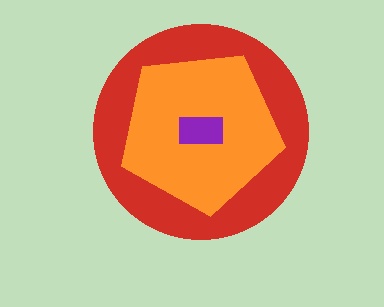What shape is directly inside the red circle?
The orange pentagon.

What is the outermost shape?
The red circle.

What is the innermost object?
The purple rectangle.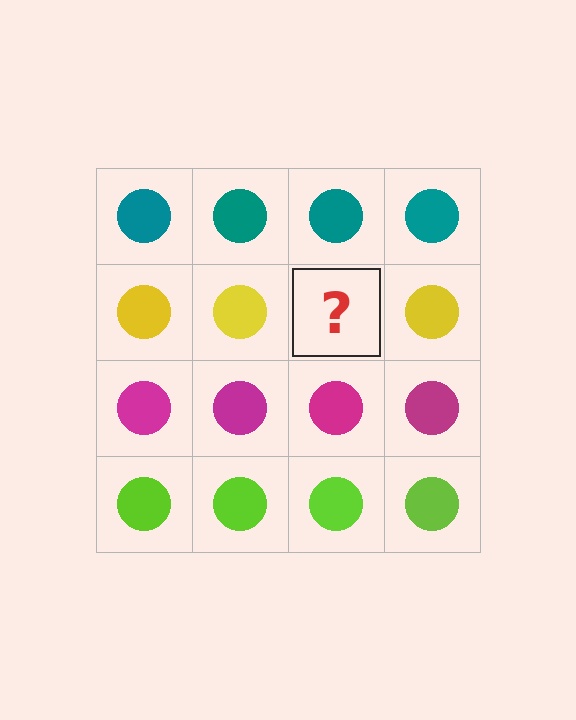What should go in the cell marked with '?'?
The missing cell should contain a yellow circle.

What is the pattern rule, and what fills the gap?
The rule is that each row has a consistent color. The gap should be filled with a yellow circle.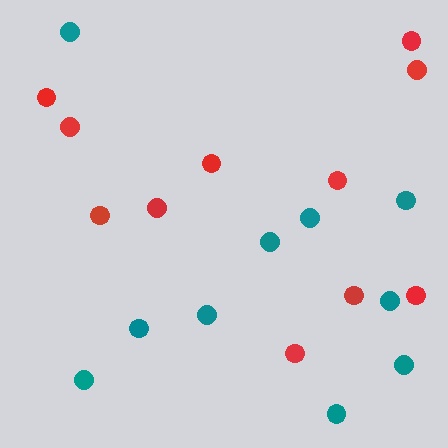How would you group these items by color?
There are 2 groups: one group of red circles (11) and one group of teal circles (10).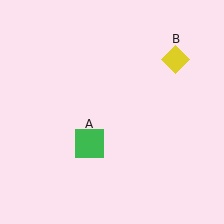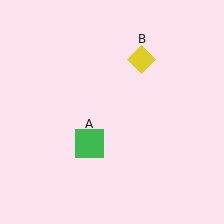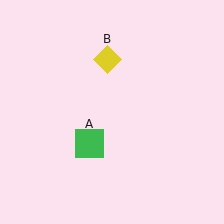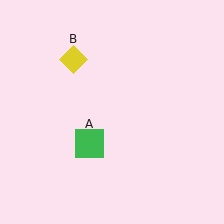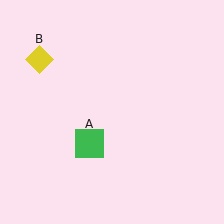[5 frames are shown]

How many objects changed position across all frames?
1 object changed position: yellow diamond (object B).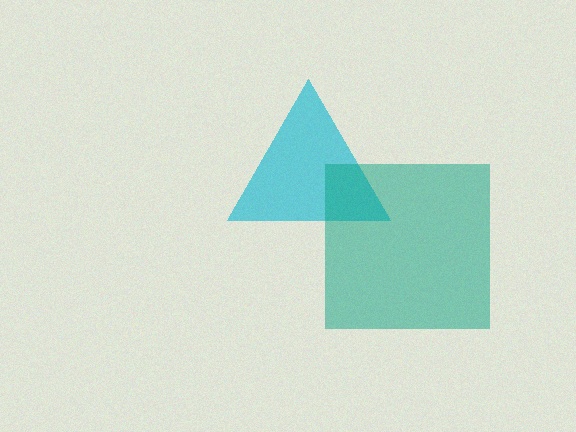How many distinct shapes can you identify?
There are 2 distinct shapes: a cyan triangle, a teal square.